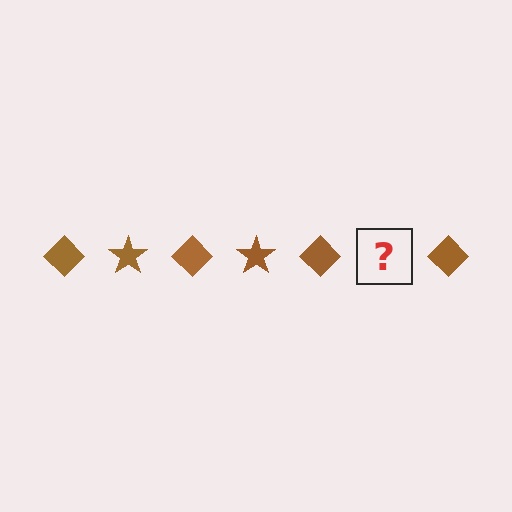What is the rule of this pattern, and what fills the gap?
The rule is that the pattern cycles through diamond, star shapes in brown. The gap should be filled with a brown star.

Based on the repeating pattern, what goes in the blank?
The blank should be a brown star.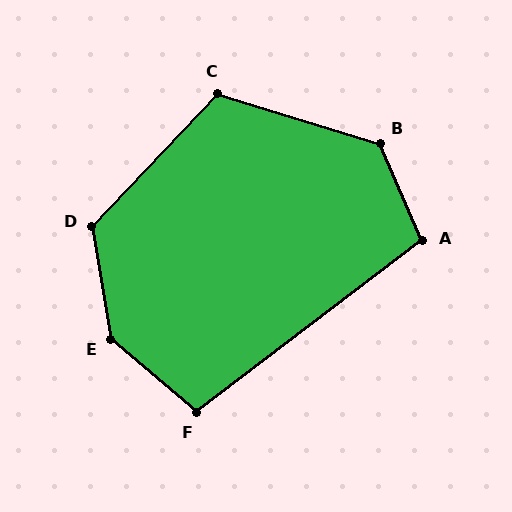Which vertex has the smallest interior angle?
F, at approximately 102 degrees.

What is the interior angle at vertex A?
Approximately 104 degrees (obtuse).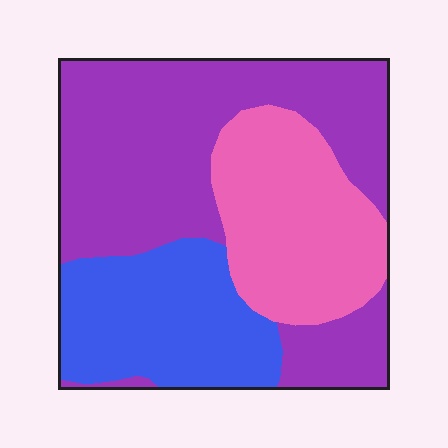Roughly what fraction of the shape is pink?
Pink takes up between a quarter and a half of the shape.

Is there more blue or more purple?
Purple.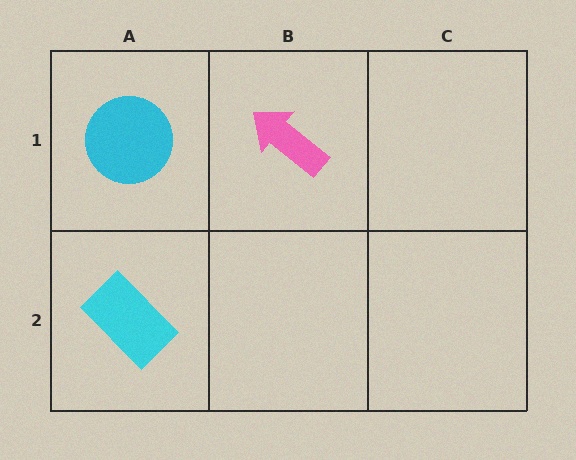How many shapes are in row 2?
1 shape.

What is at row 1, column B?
A pink arrow.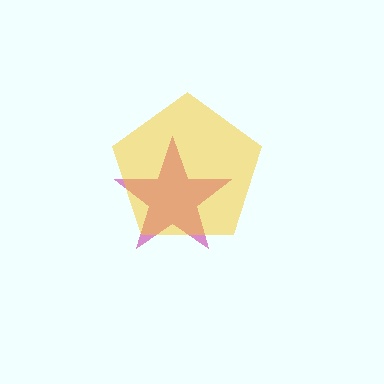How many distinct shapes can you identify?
There are 2 distinct shapes: a magenta star, a yellow pentagon.